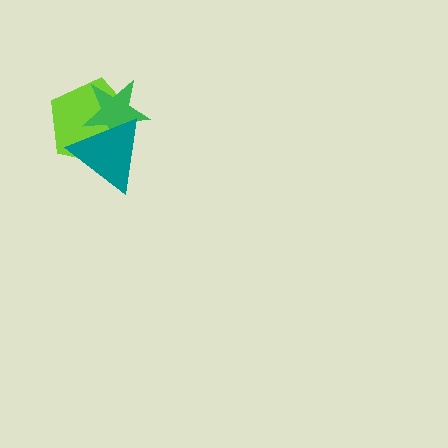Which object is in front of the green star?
The teal triangle is in front of the green star.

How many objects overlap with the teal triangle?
2 objects overlap with the teal triangle.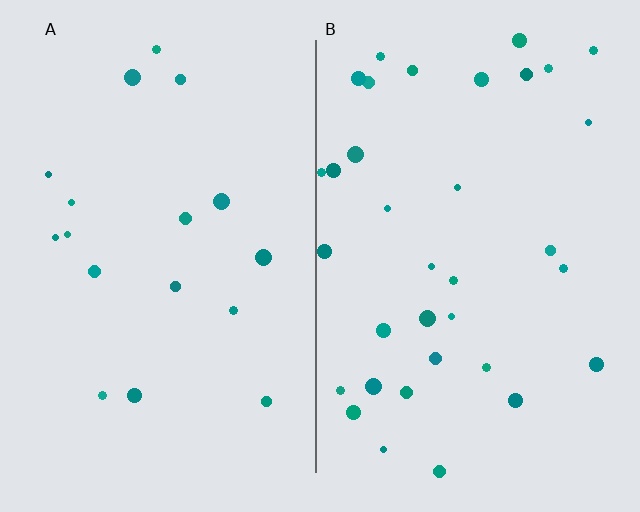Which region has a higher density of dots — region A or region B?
B (the right).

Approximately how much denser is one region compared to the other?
Approximately 2.0× — region B over region A.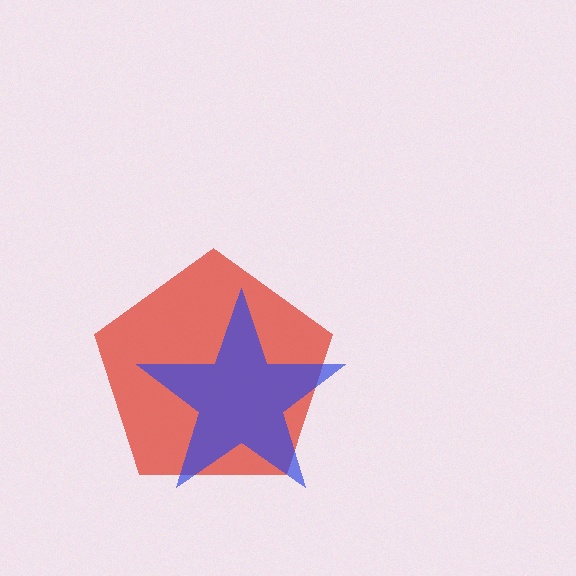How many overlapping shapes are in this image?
There are 2 overlapping shapes in the image.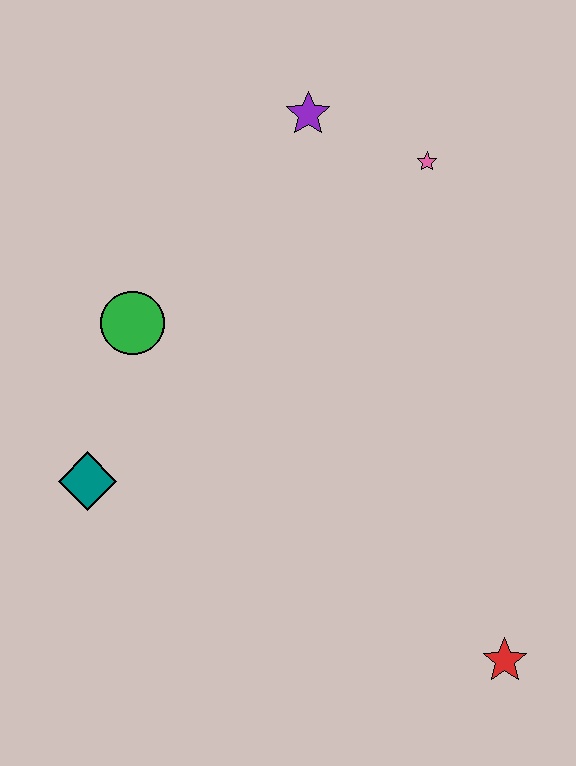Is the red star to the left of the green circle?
No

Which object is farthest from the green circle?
The red star is farthest from the green circle.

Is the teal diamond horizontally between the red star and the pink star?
No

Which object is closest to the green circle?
The teal diamond is closest to the green circle.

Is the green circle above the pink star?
No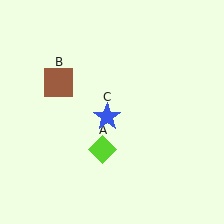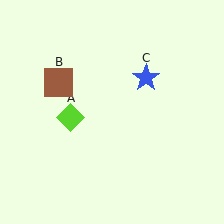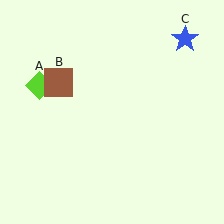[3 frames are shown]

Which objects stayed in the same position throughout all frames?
Brown square (object B) remained stationary.